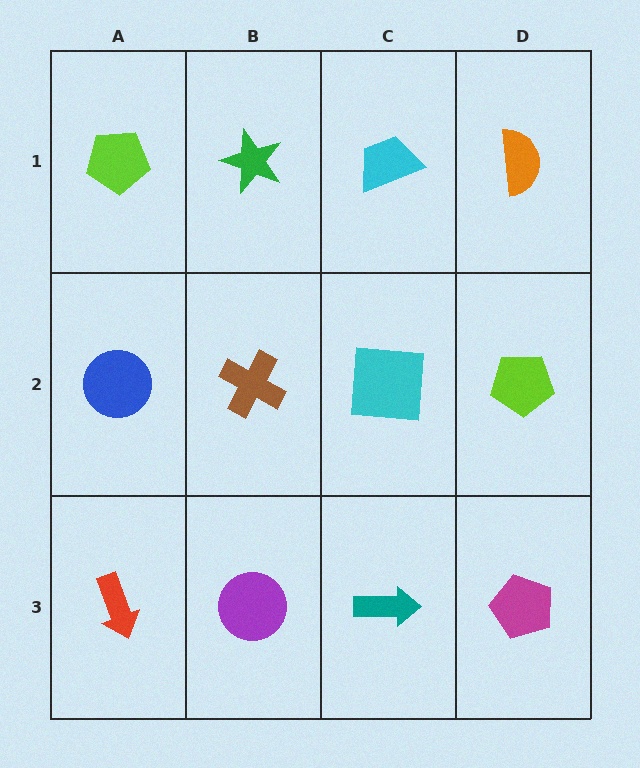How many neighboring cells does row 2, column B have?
4.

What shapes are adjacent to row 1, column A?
A blue circle (row 2, column A), a green star (row 1, column B).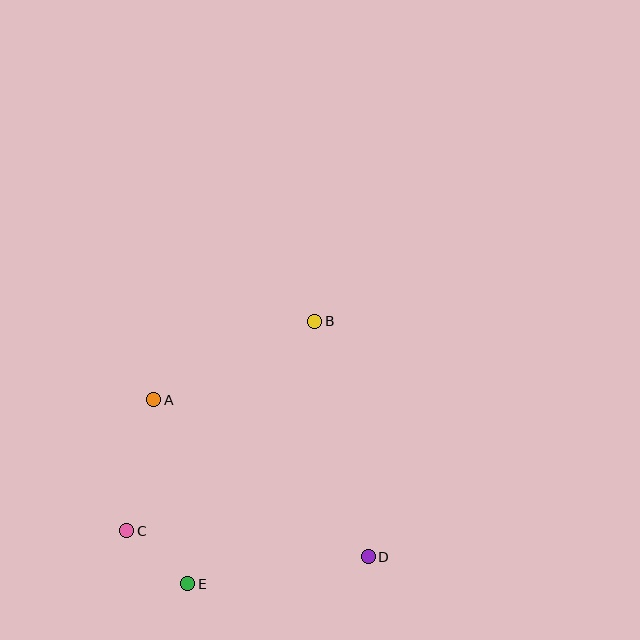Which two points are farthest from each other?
Points B and E are farthest from each other.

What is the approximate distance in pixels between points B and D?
The distance between B and D is approximately 242 pixels.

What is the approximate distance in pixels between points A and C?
The distance between A and C is approximately 134 pixels.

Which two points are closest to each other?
Points C and E are closest to each other.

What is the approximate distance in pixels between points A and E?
The distance between A and E is approximately 187 pixels.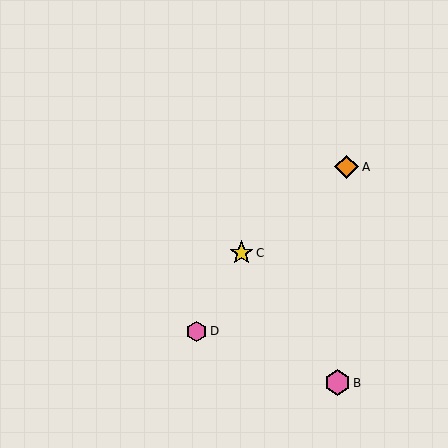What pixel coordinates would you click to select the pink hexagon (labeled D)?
Click at (197, 331) to select the pink hexagon D.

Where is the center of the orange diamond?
The center of the orange diamond is at (347, 167).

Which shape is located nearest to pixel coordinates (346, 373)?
The pink hexagon (labeled B) at (337, 383) is nearest to that location.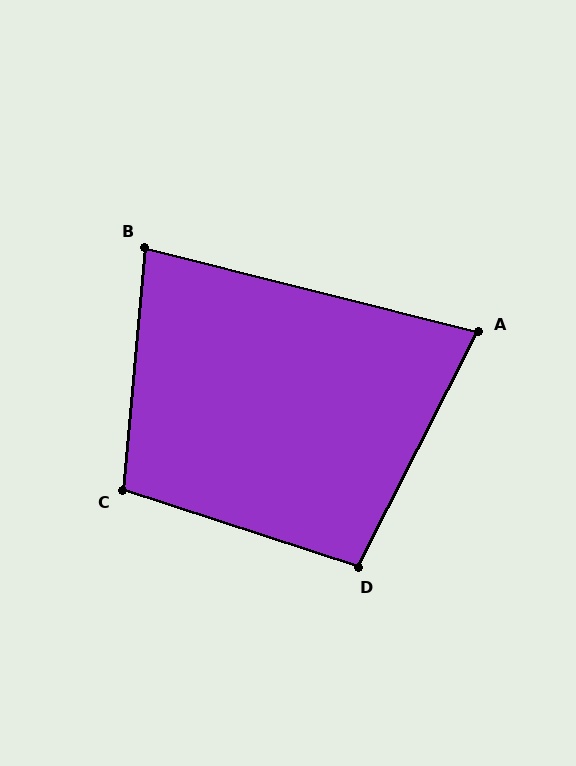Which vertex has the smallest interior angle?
A, at approximately 77 degrees.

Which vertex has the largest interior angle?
C, at approximately 103 degrees.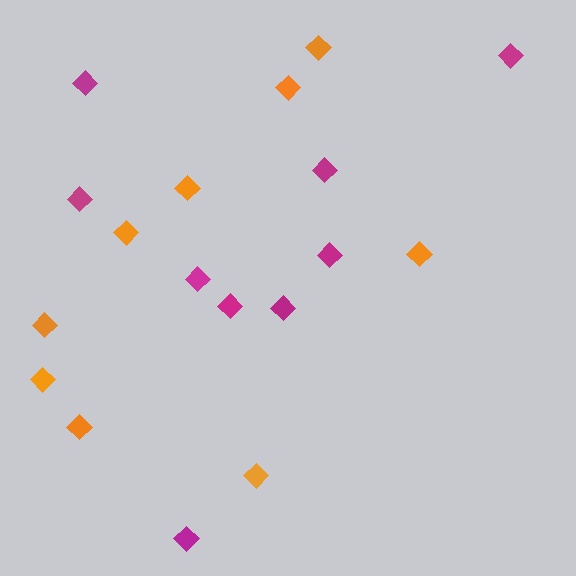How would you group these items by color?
There are 2 groups: one group of orange diamonds (9) and one group of magenta diamonds (9).